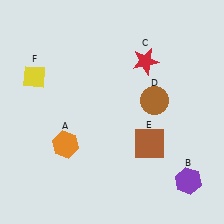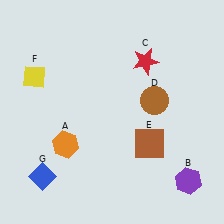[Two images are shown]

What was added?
A blue diamond (G) was added in Image 2.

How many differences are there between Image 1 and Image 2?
There is 1 difference between the two images.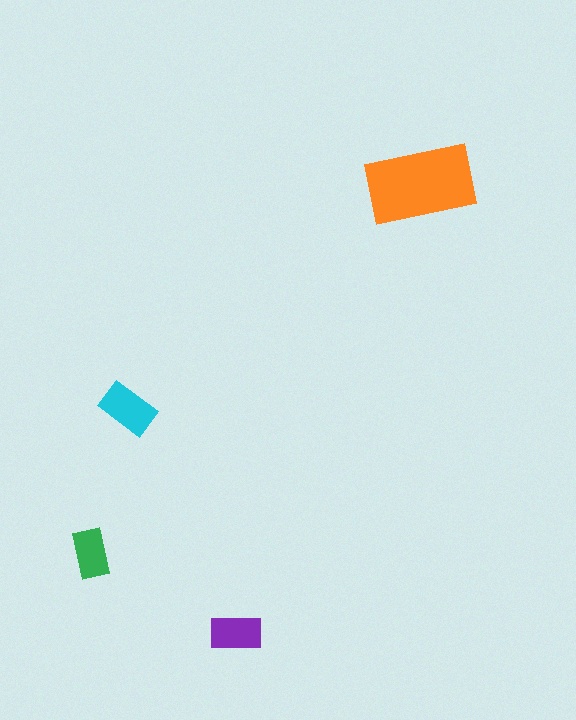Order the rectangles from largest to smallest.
the orange one, the cyan one, the purple one, the green one.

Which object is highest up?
The orange rectangle is topmost.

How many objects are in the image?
There are 4 objects in the image.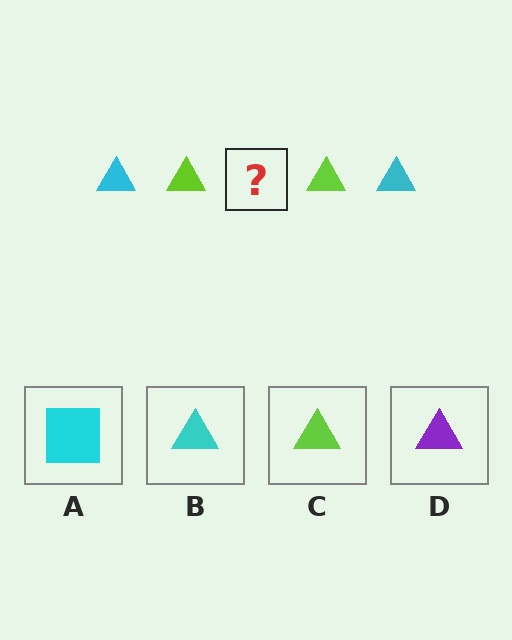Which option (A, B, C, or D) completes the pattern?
B.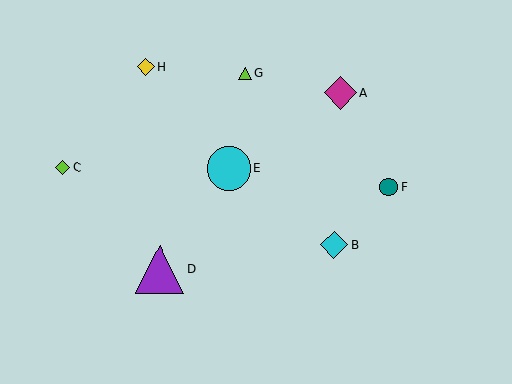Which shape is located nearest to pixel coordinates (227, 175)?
The cyan circle (labeled E) at (229, 168) is nearest to that location.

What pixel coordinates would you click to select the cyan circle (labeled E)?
Click at (229, 168) to select the cyan circle E.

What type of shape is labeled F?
Shape F is a teal circle.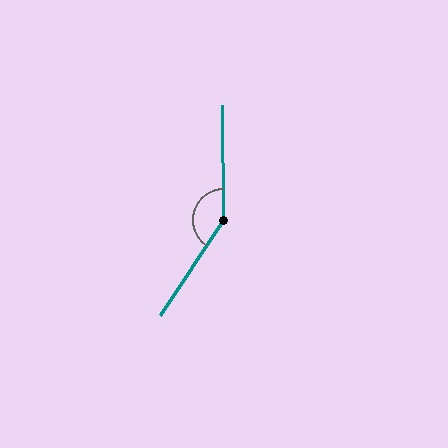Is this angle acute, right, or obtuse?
It is obtuse.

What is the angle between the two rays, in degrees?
Approximately 145 degrees.